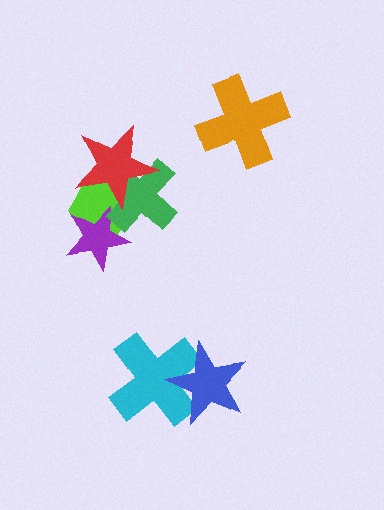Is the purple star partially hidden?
Yes, it is partially covered by another shape.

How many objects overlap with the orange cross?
0 objects overlap with the orange cross.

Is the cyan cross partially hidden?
Yes, it is partially covered by another shape.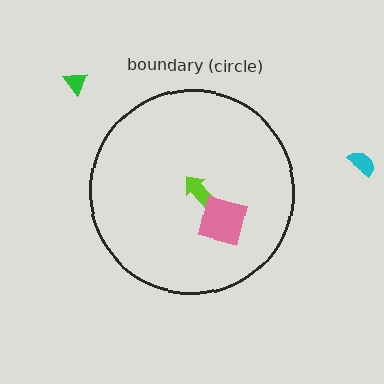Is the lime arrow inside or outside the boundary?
Inside.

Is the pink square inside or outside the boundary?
Inside.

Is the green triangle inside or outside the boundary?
Outside.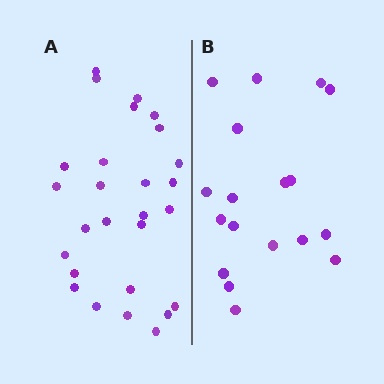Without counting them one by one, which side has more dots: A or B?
Region A (the left region) has more dots.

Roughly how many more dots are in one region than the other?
Region A has roughly 8 or so more dots than region B.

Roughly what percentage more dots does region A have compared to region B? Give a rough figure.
About 50% more.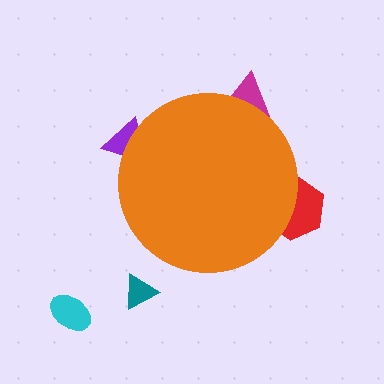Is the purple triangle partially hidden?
Yes, the purple triangle is partially hidden behind the orange circle.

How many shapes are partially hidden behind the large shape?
3 shapes are partially hidden.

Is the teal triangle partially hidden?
No, the teal triangle is fully visible.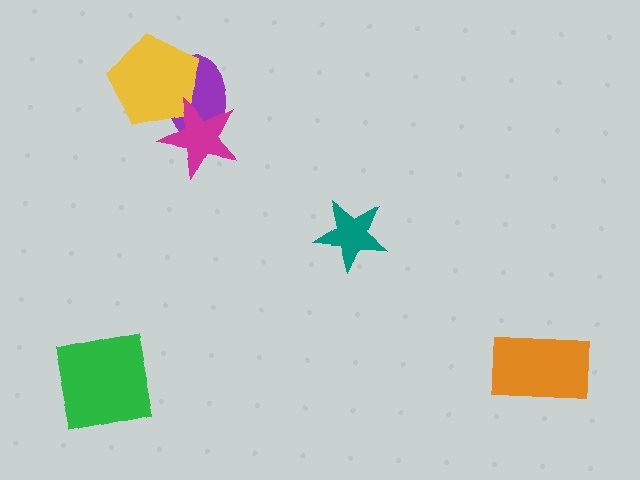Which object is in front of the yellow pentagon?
The magenta star is in front of the yellow pentagon.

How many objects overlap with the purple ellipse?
2 objects overlap with the purple ellipse.